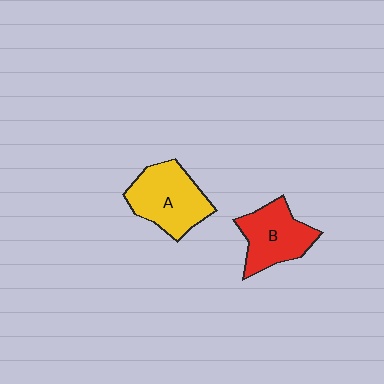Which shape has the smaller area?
Shape B (red).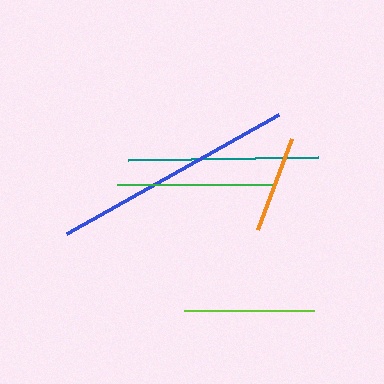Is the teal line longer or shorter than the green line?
The teal line is longer than the green line.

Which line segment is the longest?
The blue line is the longest at approximately 244 pixels.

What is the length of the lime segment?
The lime segment is approximately 130 pixels long.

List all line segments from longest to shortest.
From longest to shortest: blue, teal, green, lime, orange.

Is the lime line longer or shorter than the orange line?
The lime line is longer than the orange line.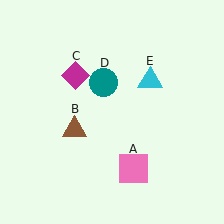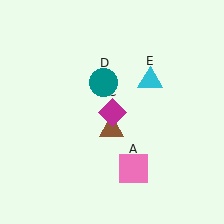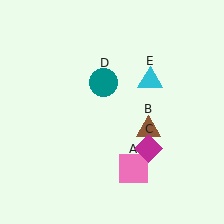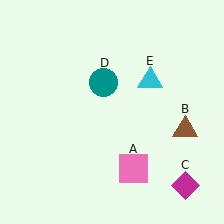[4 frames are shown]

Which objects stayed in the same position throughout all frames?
Pink square (object A) and teal circle (object D) and cyan triangle (object E) remained stationary.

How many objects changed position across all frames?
2 objects changed position: brown triangle (object B), magenta diamond (object C).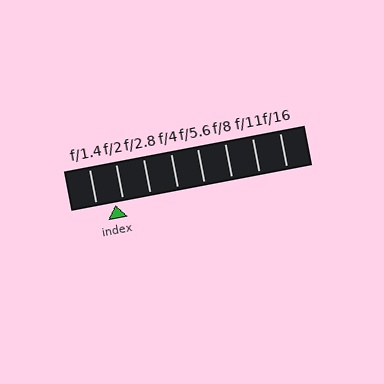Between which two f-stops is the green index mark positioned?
The index mark is between f/1.4 and f/2.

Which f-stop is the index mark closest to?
The index mark is closest to f/2.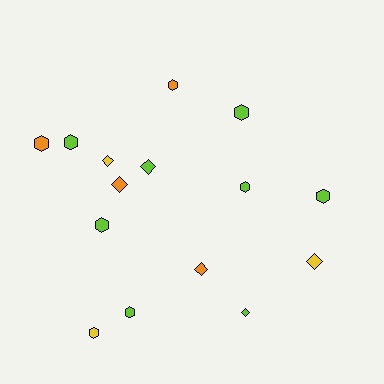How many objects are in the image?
There are 15 objects.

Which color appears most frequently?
Lime, with 8 objects.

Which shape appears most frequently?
Hexagon, with 9 objects.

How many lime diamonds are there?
There are 2 lime diamonds.